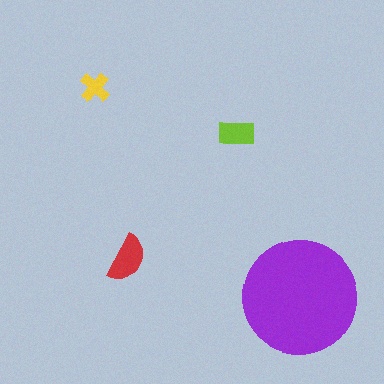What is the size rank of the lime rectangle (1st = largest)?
3rd.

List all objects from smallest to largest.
The yellow cross, the lime rectangle, the red semicircle, the purple circle.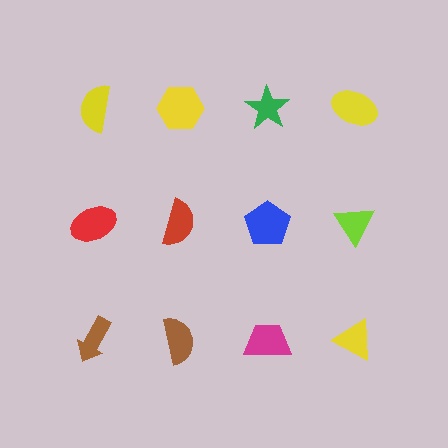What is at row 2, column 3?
A blue pentagon.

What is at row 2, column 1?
A red ellipse.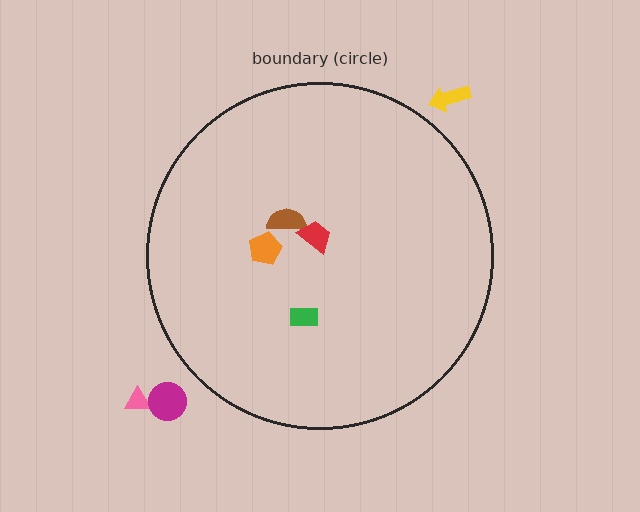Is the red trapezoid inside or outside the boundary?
Inside.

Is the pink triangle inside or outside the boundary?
Outside.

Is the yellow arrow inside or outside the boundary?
Outside.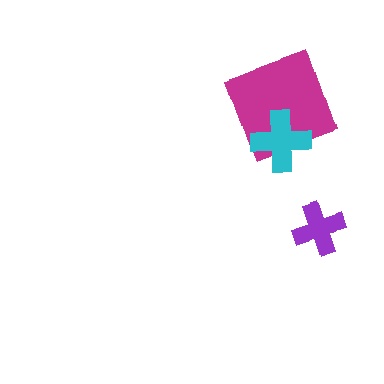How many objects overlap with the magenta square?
1 object overlaps with the magenta square.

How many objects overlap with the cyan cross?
1 object overlaps with the cyan cross.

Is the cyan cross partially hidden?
No, no other shape covers it.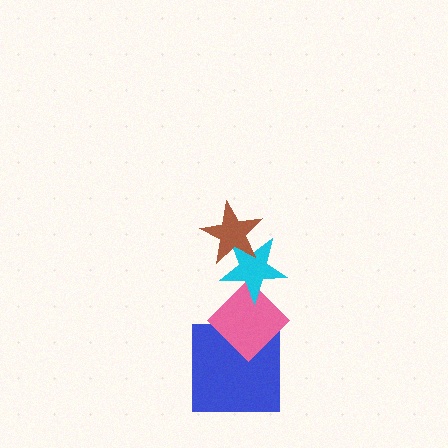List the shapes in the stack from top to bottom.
From top to bottom: the brown star, the cyan star, the pink diamond, the blue square.